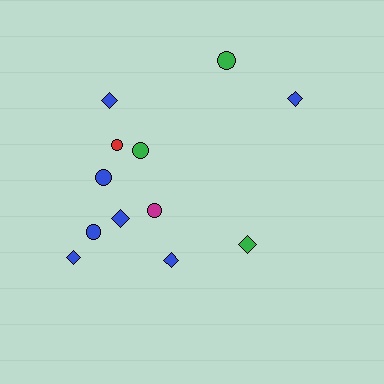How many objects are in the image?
There are 12 objects.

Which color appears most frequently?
Blue, with 7 objects.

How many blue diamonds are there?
There are 5 blue diamonds.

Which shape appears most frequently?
Circle, with 6 objects.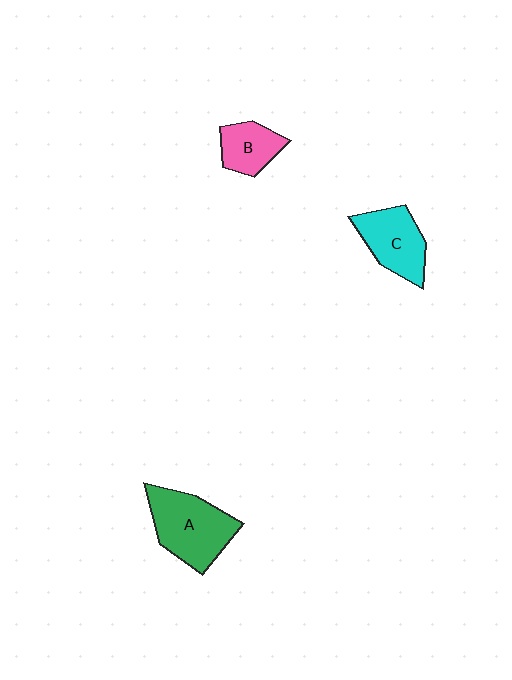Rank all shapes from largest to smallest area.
From largest to smallest: A (green), C (cyan), B (pink).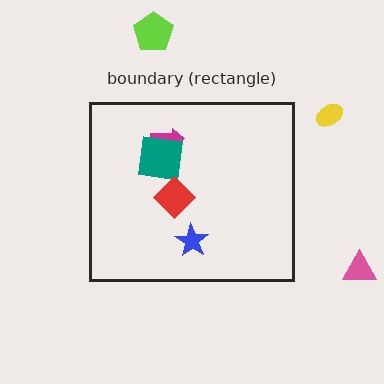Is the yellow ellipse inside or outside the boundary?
Outside.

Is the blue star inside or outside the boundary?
Inside.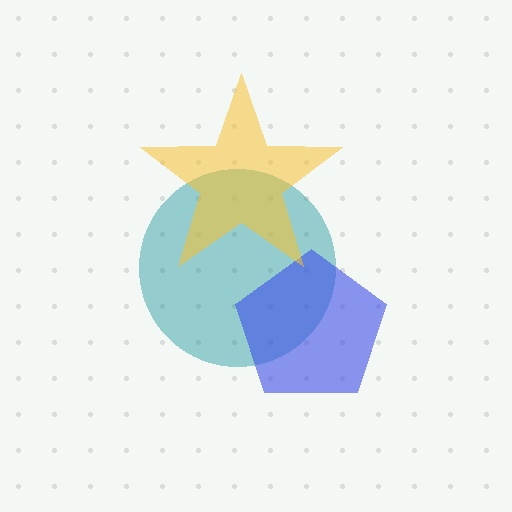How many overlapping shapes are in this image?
There are 3 overlapping shapes in the image.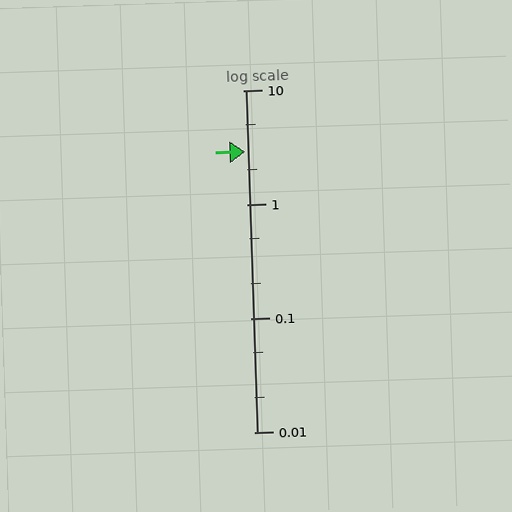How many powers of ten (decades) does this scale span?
The scale spans 3 decades, from 0.01 to 10.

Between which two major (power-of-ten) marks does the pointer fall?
The pointer is between 1 and 10.